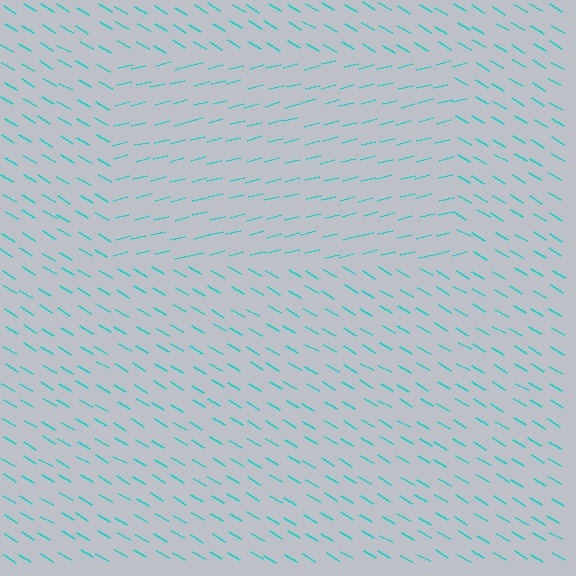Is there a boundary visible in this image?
Yes, there is a texture boundary formed by a change in line orientation.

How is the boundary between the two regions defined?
The boundary is defined purely by a change in line orientation (approximately 45 degrees difference). All lines are the same color and thickness.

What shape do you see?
I see a rectangle.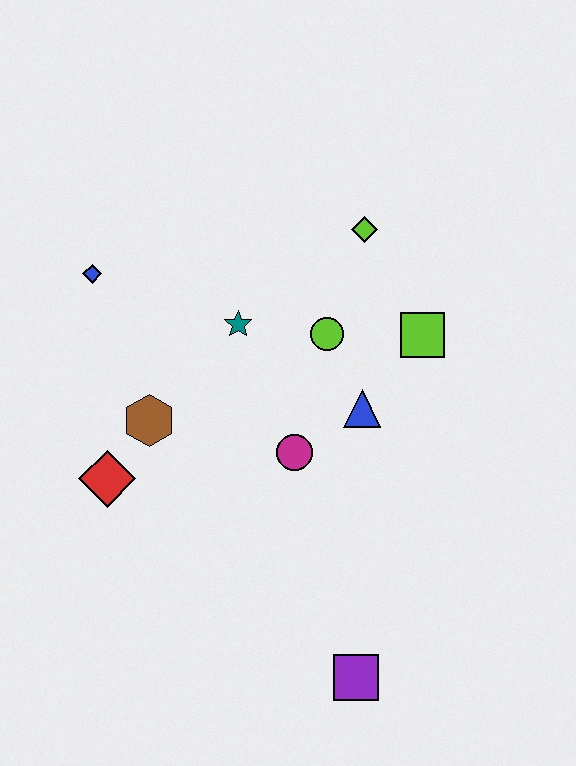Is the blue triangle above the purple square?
Yes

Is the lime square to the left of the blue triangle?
No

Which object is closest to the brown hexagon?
The red diamond is closest to the brown hexagon.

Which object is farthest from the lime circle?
The purple square is farthest from the lime circle.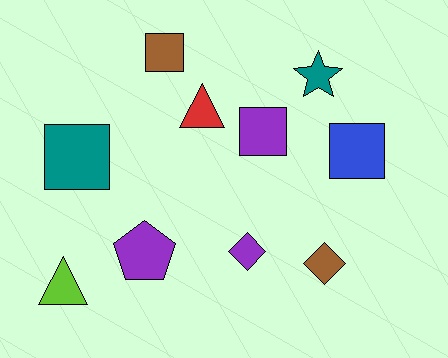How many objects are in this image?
There are 10 objects.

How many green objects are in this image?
There are no green objects.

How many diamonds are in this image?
There are 2 diamonds.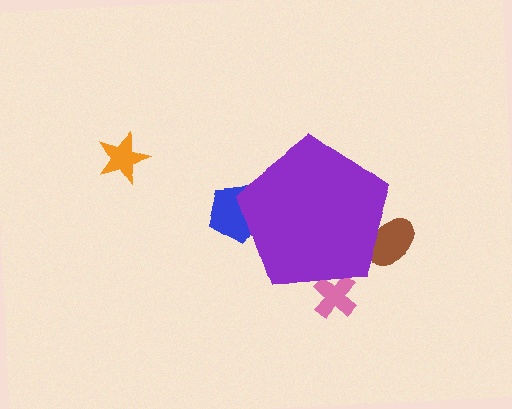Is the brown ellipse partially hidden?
Yes, the brown ellipse is partially hidden behind the purple pentagon.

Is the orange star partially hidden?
No, the orange star is fully visible.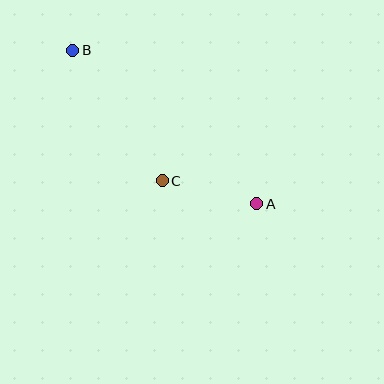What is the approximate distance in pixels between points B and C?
The distance between B and C is approximately 158 pixels.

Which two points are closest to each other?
Points A and C are closest to each other.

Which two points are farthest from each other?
Points A and B are farthest from each other.